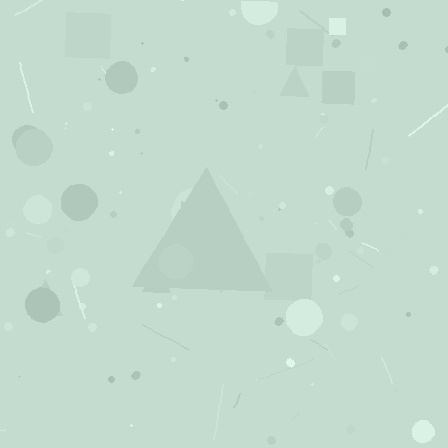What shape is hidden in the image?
A triangle is hidden in the image.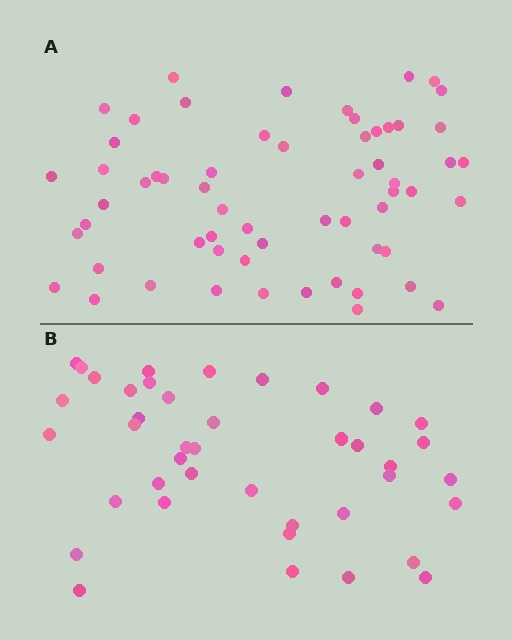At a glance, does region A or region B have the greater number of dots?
Region A (the top region) has more dots.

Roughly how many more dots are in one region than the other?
Region A has approximately 20 more dots than region B.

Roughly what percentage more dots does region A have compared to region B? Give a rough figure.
About 45% more.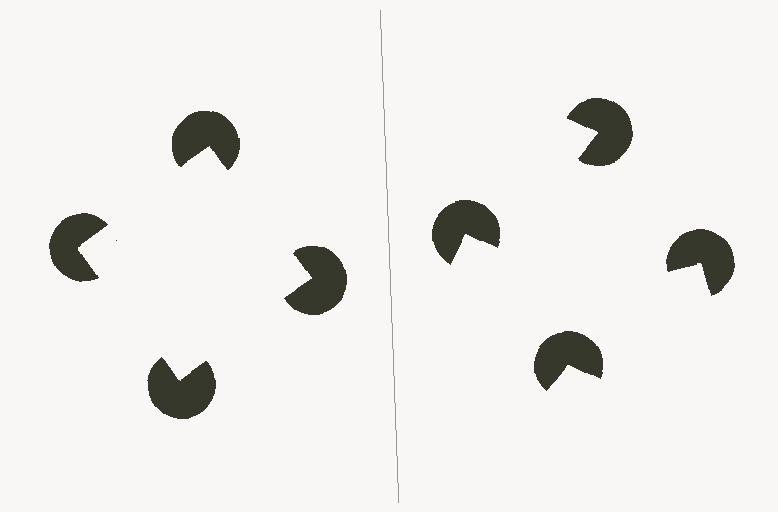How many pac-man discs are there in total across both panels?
8 — 4 on each side.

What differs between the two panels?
The pac-man discs are positioned identically on both sides; only the wedge orientations differ. On the left they align to a square; on the right they are misaligned.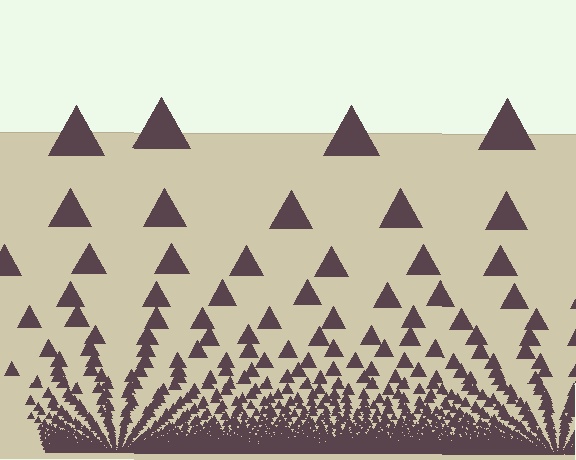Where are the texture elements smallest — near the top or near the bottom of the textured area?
Near the bottom.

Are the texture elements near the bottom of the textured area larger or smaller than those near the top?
Smaller. The gradient is inverted — elements near the bottom are smaller and denser.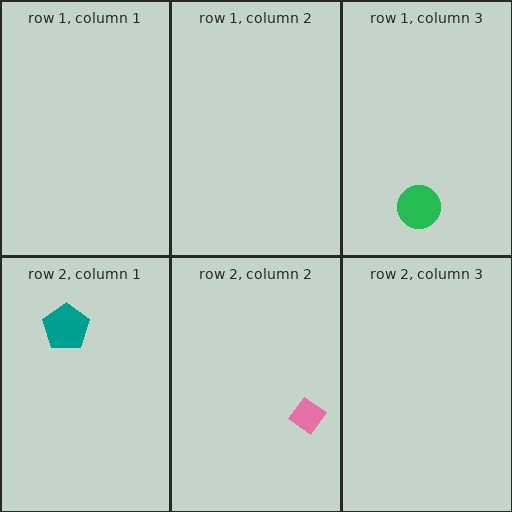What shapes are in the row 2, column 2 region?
The pink diamond.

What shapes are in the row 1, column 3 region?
The green circle.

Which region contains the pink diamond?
The row 2, column 2 region.